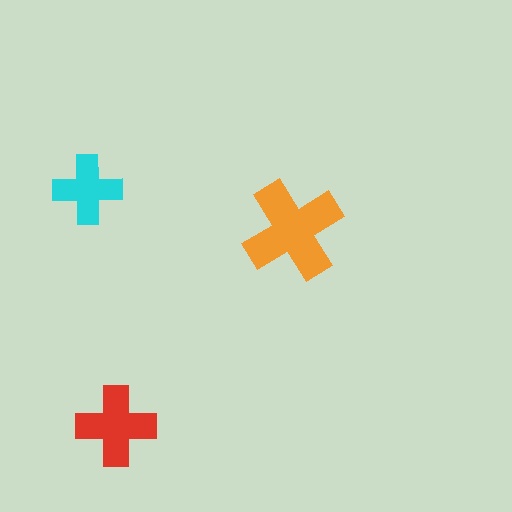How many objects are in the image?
There are 3 objects in the image.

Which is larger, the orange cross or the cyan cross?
The orange one.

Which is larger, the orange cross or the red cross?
The orange one.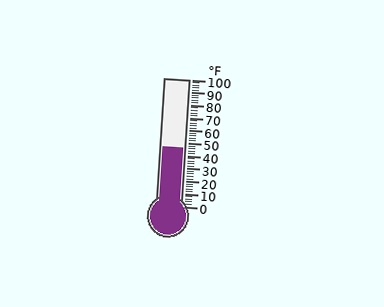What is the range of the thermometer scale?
The thermometer scale ranges from 0°F to 100°F.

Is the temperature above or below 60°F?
The temperature is below 60°F.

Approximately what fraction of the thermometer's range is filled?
The thermometer is filled to approximately 45% of its range.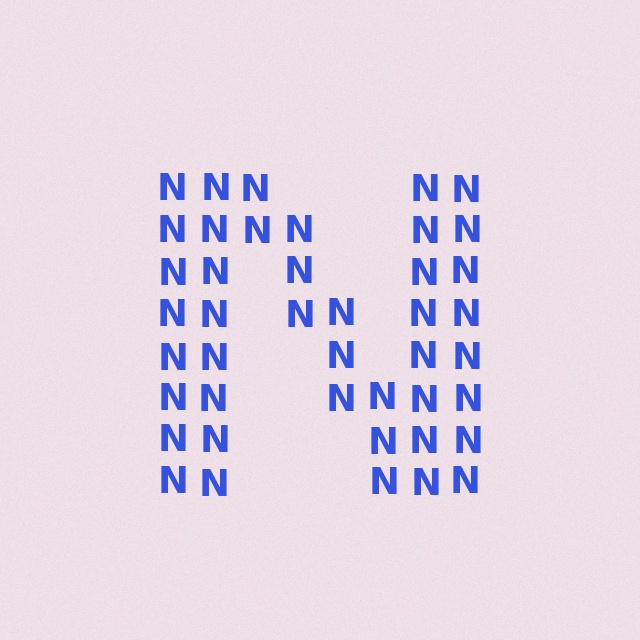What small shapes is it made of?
It is made of small letter N's.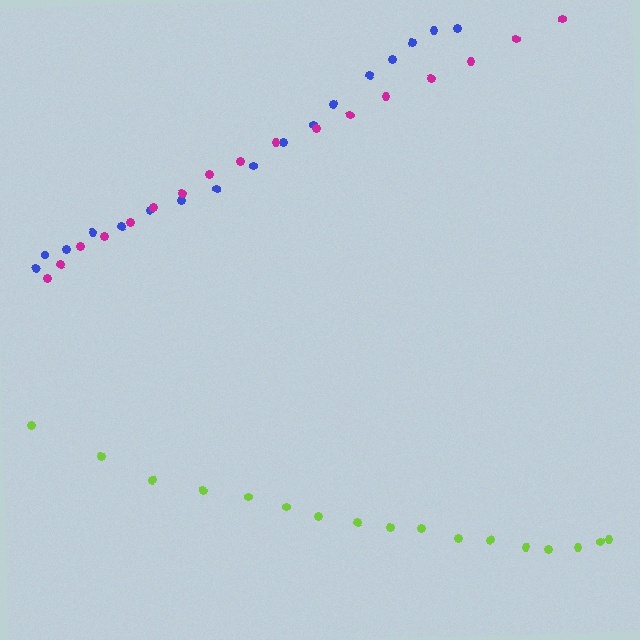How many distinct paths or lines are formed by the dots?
There are 3 distinct paths.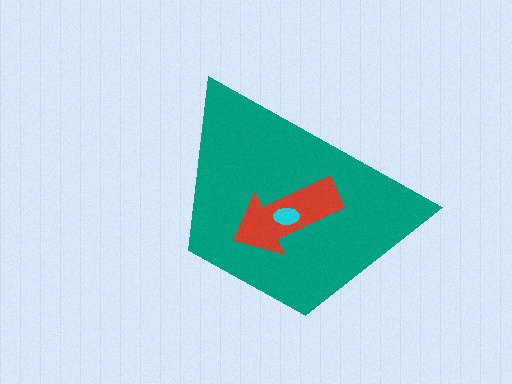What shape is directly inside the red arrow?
The cyan ellipse.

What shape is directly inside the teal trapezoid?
The red arrow.